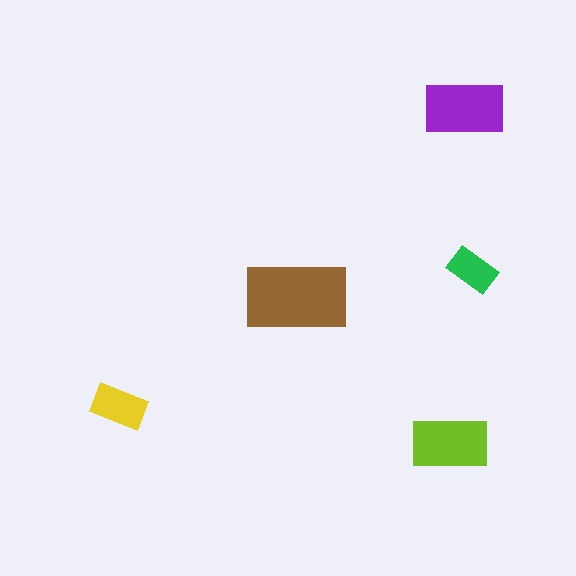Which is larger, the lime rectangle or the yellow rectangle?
The lime one.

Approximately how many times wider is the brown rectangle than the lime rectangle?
About 1.5 times wider.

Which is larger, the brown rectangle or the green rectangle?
The brown one.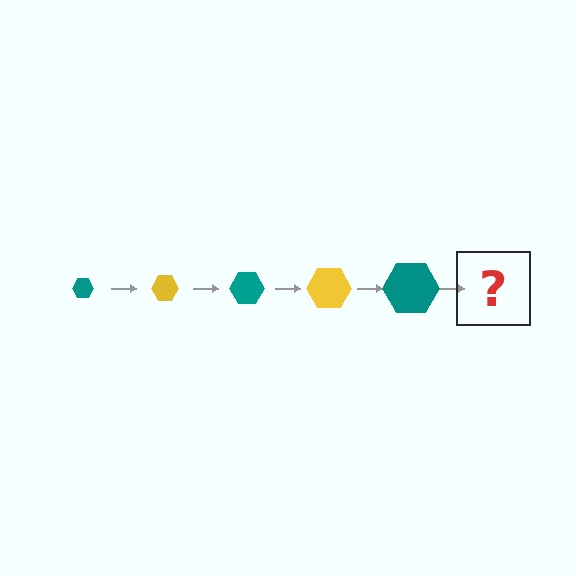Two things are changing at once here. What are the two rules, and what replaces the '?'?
The two rules are that the hexagon grows larger each step and the color cycles through teal and yellow. The '?' should be a yellow hexagon, larger than the previous one.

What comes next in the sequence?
The next element should be a yellow hexagon, larger than the previous one.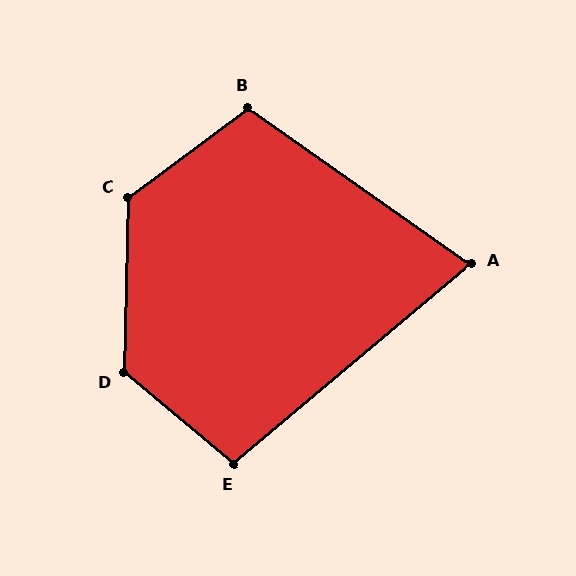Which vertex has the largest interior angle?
D, at approximately 129 degrees.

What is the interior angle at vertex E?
Approximately 100 degrees (obtuse).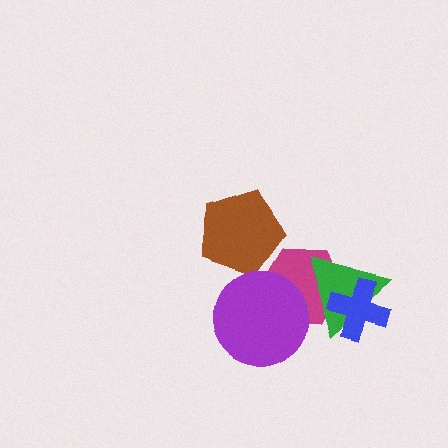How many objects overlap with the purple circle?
1 object overlaps with the purple circle.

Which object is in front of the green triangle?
The blue cross is in front of the green triangle.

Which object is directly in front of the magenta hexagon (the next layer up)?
The purple circle is directly in front of the magenta hexagon.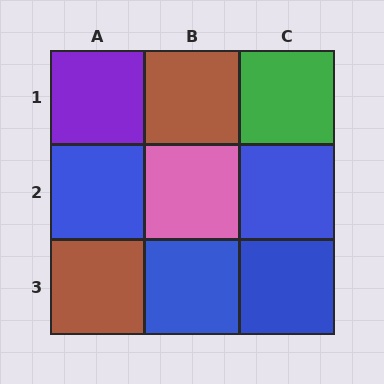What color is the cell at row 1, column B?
Brown.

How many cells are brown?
2 cells are brown.